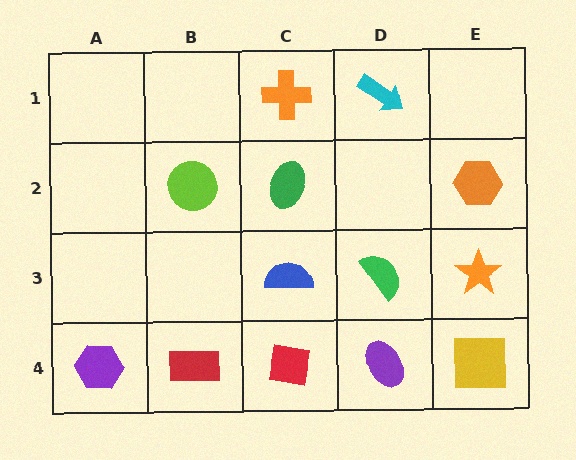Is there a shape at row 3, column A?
No, that cell is empty.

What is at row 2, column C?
A green ellipse.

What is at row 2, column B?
A lime circle.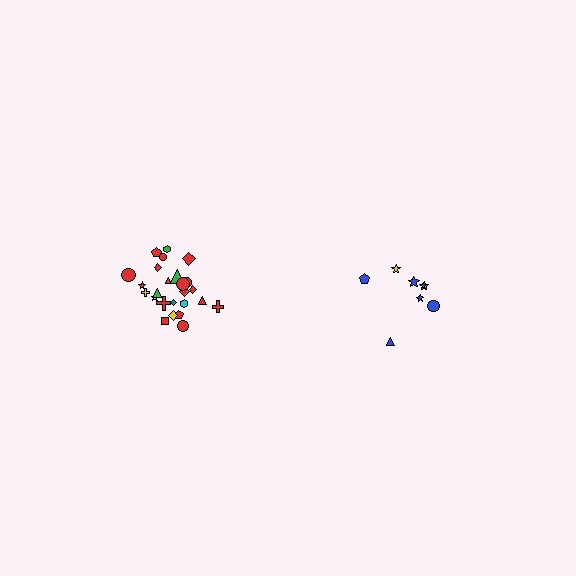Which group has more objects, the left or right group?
The left group.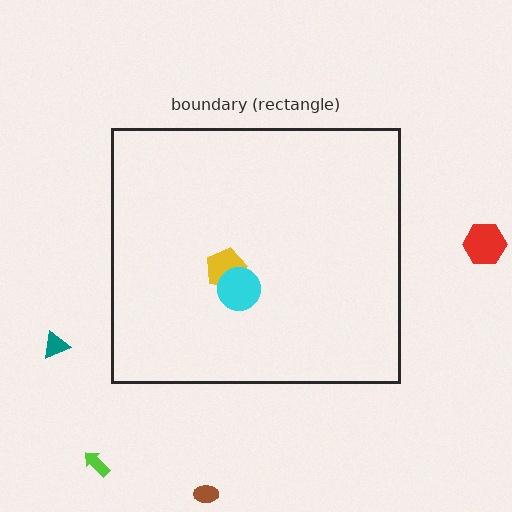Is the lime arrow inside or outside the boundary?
Outside.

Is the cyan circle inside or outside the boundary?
Inside.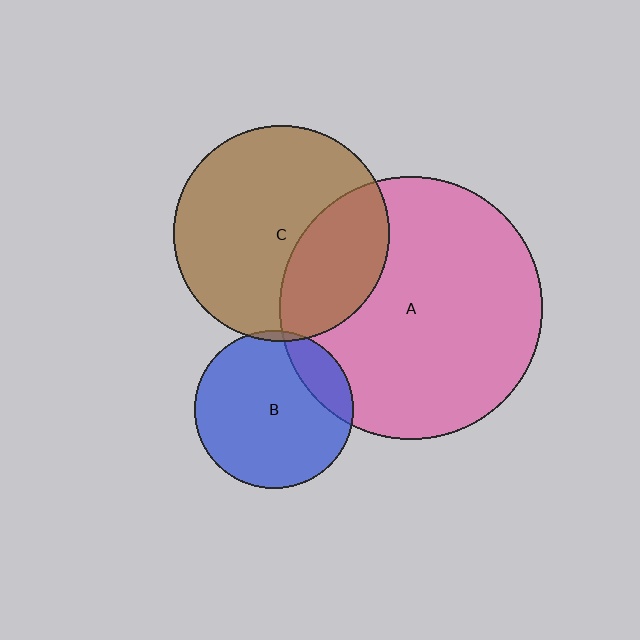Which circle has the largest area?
Circle A (pink).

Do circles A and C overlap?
Yes.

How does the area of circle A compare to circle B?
Approximately 2.8 times.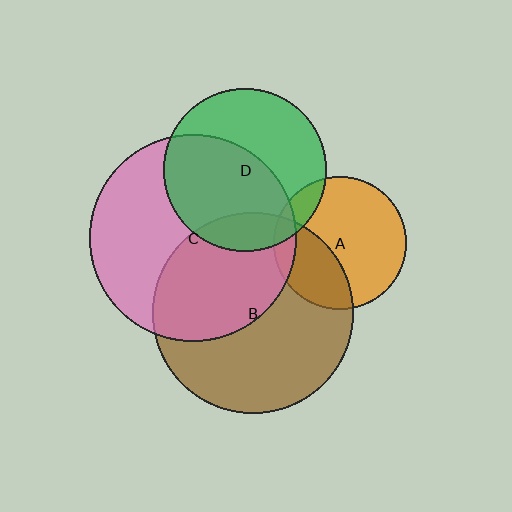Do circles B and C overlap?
Yes.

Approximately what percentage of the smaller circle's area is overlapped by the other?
Approximately 45%.